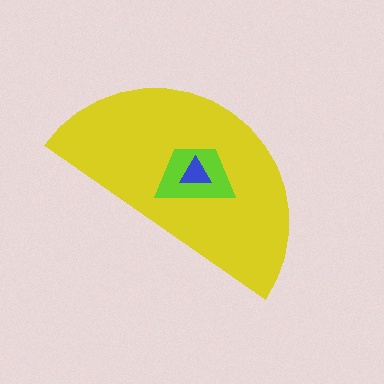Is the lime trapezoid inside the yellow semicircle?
Yes.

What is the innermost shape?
The blue triangle.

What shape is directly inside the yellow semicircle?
The lime trapezoid.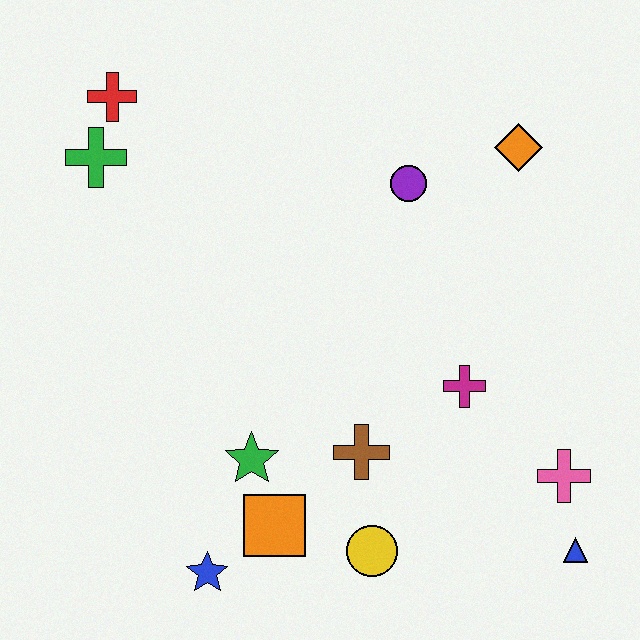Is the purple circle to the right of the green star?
Yes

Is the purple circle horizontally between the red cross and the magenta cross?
Yes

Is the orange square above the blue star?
Yes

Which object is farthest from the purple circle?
The blue star is farthest from the purple circle.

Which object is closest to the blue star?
The orange square is closest to the blue star.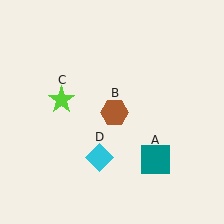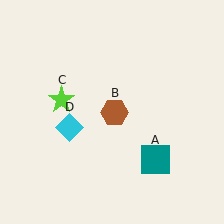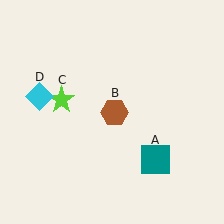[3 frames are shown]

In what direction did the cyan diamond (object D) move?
The cyan diamond (object D) moved up and to the left.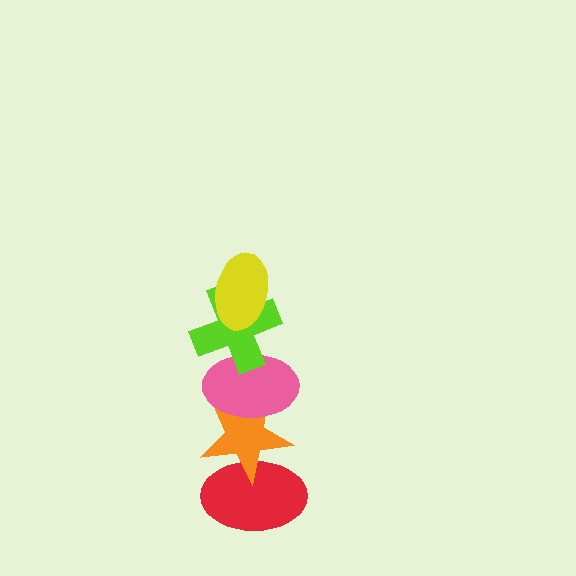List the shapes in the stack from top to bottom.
From top to bottom: the yellow ellipse, the lime cross, the pink ellipse, the orange star, the red ellipse.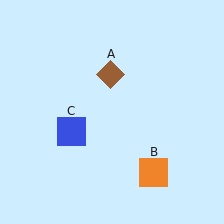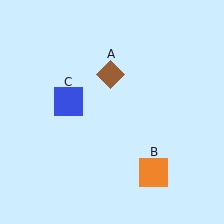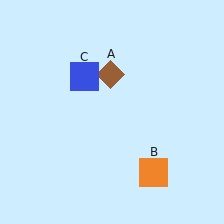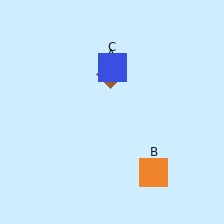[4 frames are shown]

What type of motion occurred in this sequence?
The blue square (object C) rotated clockwise around the center of the scene.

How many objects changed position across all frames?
1 object changed position: blue square (object C).